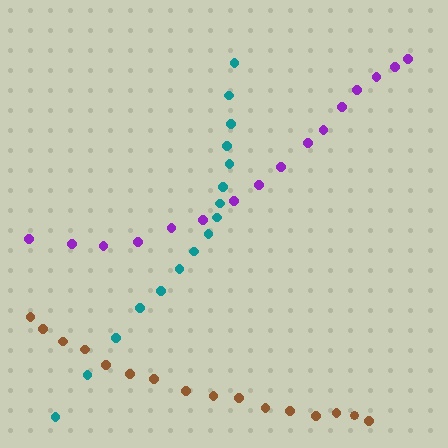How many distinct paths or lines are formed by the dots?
There are 3 distinct paths.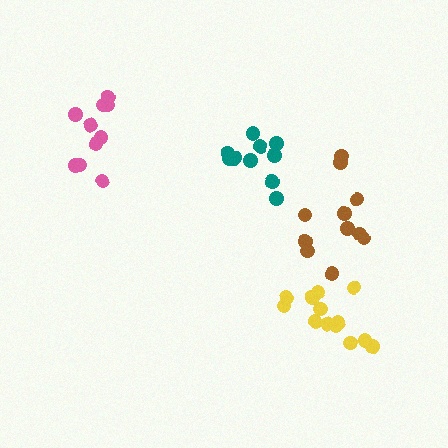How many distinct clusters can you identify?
There are 4 distinct clusters.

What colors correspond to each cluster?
The clusters are colored: teal, brown, yellow, pink.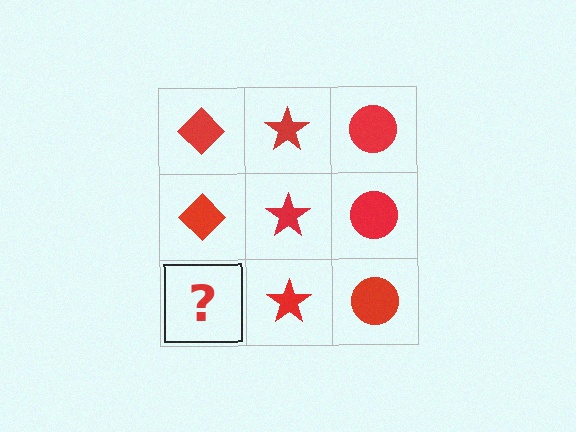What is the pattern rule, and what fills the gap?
The rule is that each column has a consistent shape. The gap should be filled with a red diamond.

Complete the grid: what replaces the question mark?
The question mark should be replaced with a red diamond.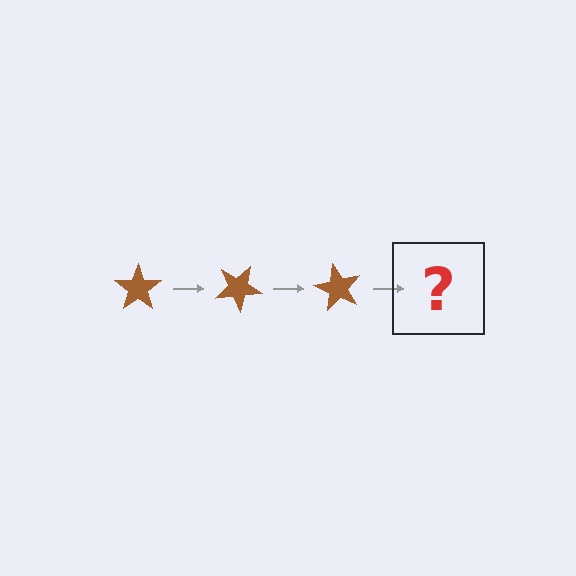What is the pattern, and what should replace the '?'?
The pattern is that the star rotates 30 degrees each step. The '?' should be a brown star rotated 90 degrees.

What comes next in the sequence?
The next element should be a brown star rotated 90 degrees.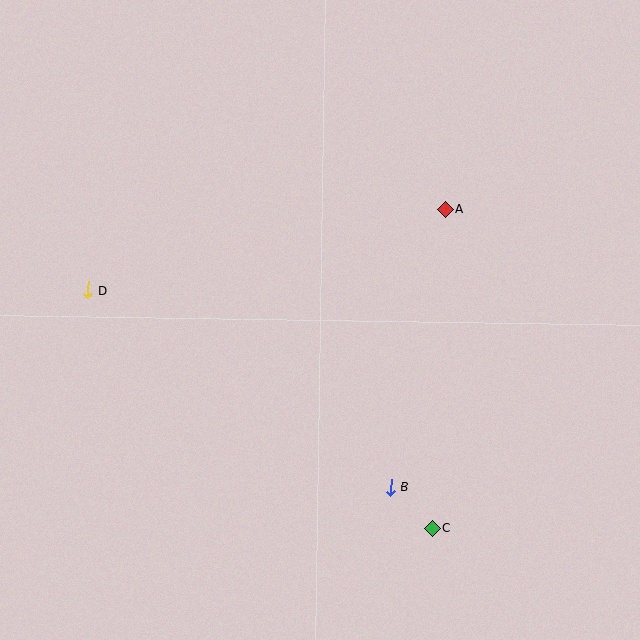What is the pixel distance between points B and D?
The distance between B and D is 361 pixels.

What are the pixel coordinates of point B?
Point B is at (391, 487).